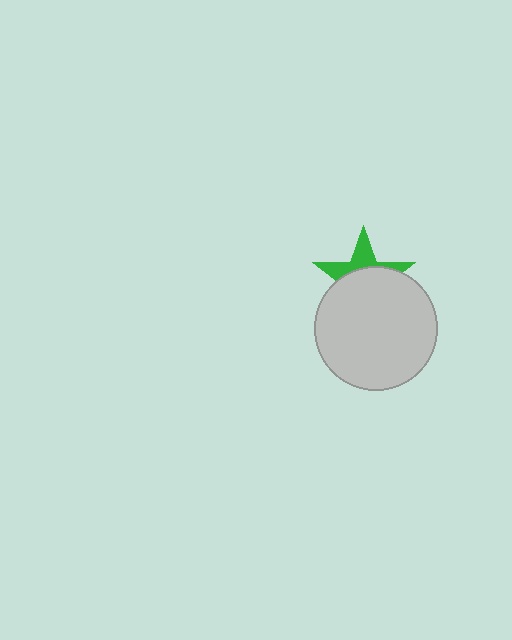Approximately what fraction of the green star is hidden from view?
Roughly 63% of the green star is hidden behind the light gray circle.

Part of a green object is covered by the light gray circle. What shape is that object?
It is a star.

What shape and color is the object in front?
The object in front is a light gray circle.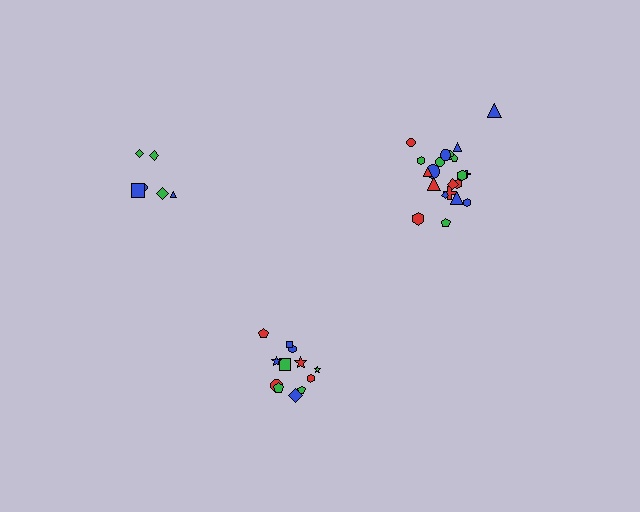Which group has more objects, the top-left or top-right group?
The top-right group.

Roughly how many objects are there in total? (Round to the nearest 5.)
Roughly 40 objects in total.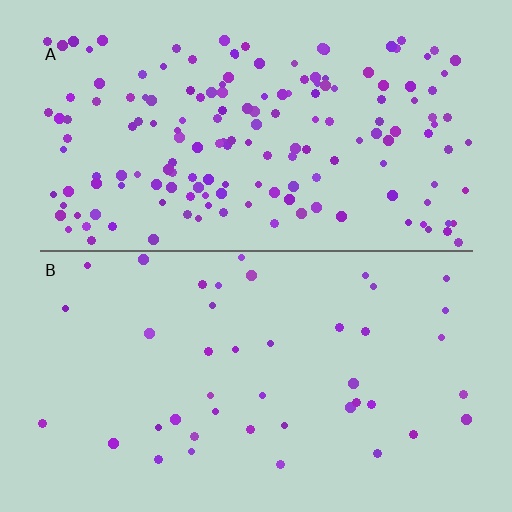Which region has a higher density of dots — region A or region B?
A (the top).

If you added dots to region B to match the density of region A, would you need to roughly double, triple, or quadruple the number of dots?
Approximately quadruple.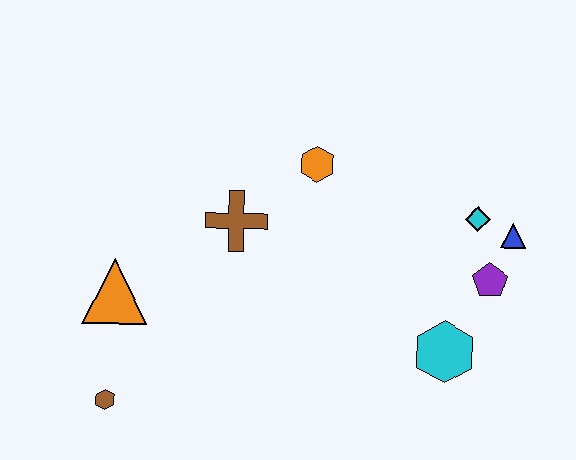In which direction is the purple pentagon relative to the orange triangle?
The purple pentagon is to the right of the orange triangle.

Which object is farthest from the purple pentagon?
The brown hexagon is farthest from the purple pentagon.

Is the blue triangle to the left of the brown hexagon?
No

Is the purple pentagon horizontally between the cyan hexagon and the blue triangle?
Yes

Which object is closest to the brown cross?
The orange hexagon is closest to the brown cross.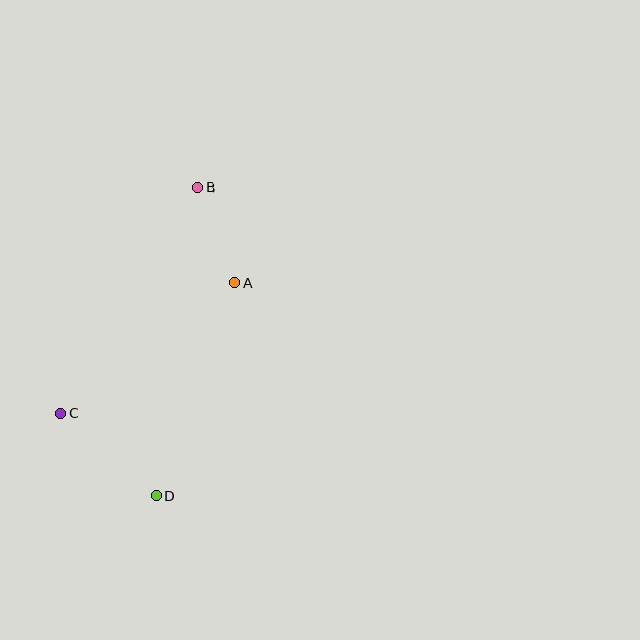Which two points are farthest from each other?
Points B and D are farthest from each other.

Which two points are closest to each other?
Points A and B are closest to each other.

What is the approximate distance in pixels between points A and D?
The distance between A and D is approximately 227 pixels.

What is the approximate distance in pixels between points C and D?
The distance between C and D is approximately 127 pixels.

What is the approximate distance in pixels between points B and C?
The distance between B and C is approximately 264 pixels.